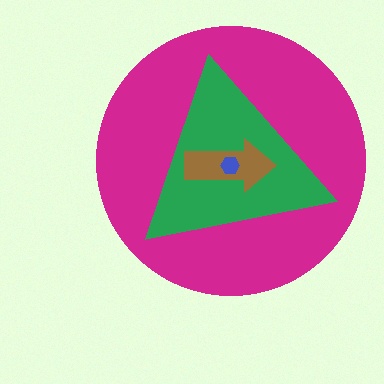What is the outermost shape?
The magenta circle.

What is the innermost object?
The blue hexagon.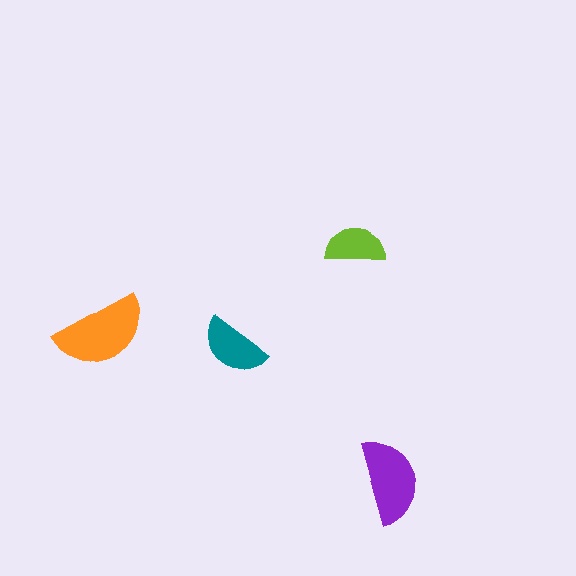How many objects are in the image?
There are 4 objects in the image.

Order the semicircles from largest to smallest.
the orange one, the purple one, the teal one, the lime one.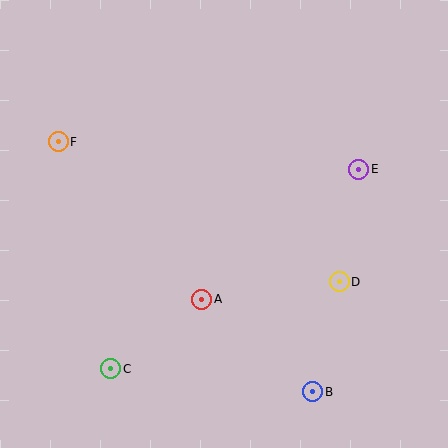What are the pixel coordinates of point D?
Point D is at (339, 282).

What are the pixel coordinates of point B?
Point B is at (313, 392).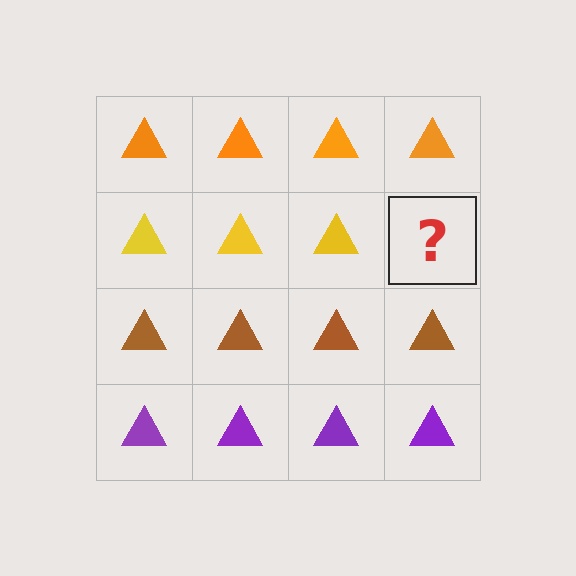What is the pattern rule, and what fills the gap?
The rule is that each row has a consistent color. The gap should be filled with a yellow triangle.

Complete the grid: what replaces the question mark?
The question mark should be replaced with a yellow triangle.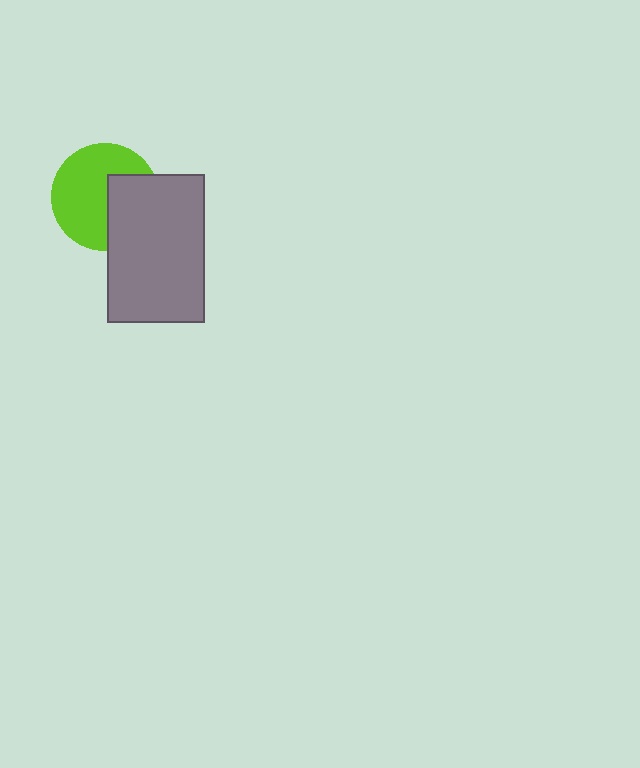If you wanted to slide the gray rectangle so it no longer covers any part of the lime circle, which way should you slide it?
Slide it right — that is the most direct way to separate the two shapes.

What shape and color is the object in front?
The object in front is a gray rectangle.